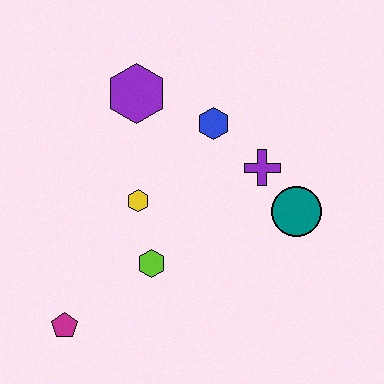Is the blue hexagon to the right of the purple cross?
No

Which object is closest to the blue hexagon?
The purple cross is closest to the blue hexagon.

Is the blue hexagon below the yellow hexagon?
No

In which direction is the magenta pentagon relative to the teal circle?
The magenta pentagon is to the left of the teal circle.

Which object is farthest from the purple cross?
The magenta pentagon is farthest from the purple cross.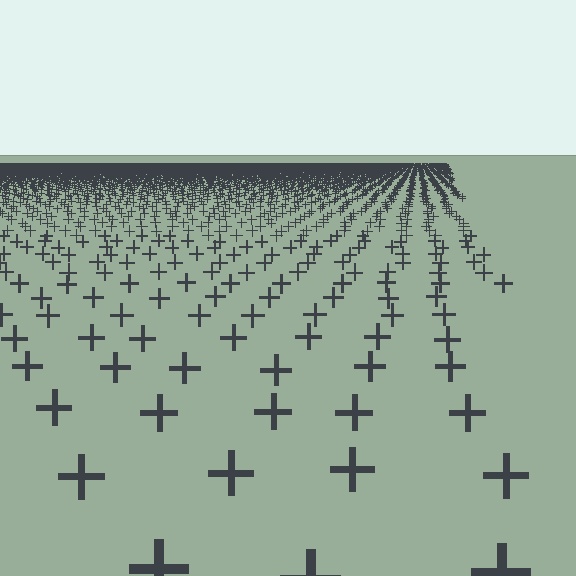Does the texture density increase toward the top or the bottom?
Density increases toward the top.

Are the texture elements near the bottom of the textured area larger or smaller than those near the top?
Larger. Near the bottom, elements are closer to the viewer and appear at a bigger on-screen size.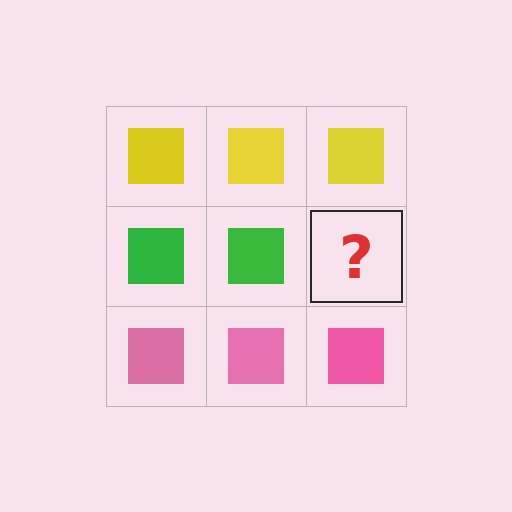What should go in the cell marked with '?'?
The missing cell should contain a green square.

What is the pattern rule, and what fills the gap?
The rule is that each row has a consistent color. The gap should be filled with a green square.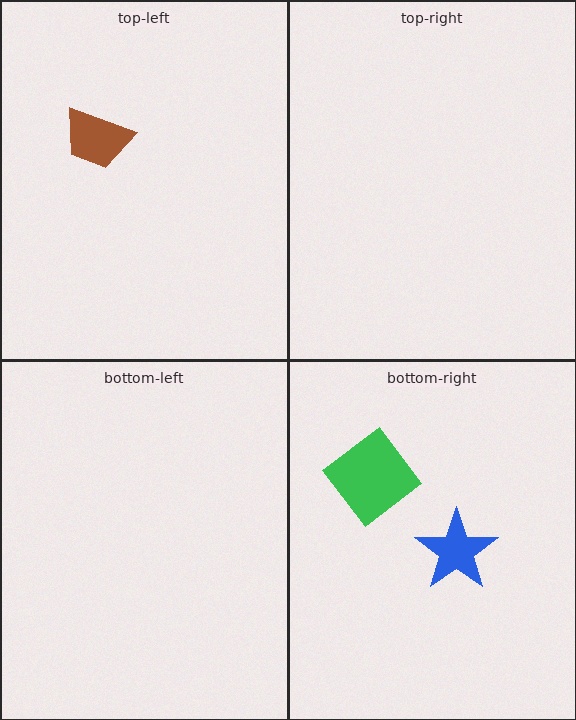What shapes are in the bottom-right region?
The green diamond, the blue star.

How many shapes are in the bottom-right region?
2.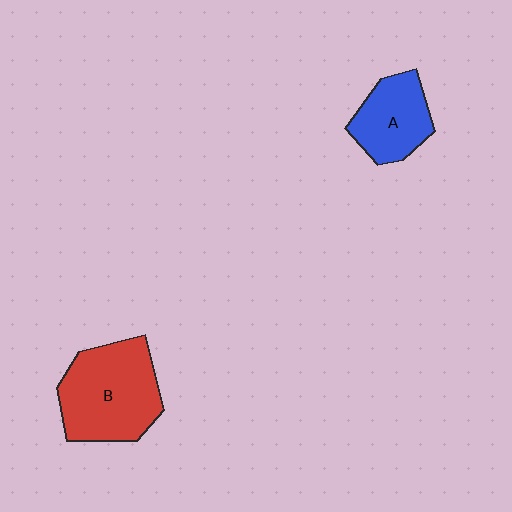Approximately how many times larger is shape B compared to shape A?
Approximately 1.6 times.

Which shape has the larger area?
Shape B (red).